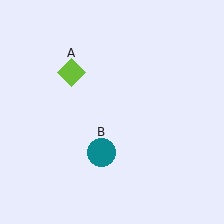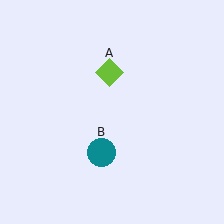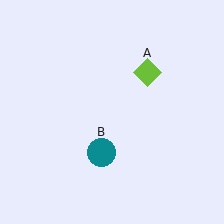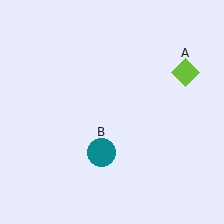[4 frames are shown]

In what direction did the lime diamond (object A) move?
The lime diamond (object A) moved right.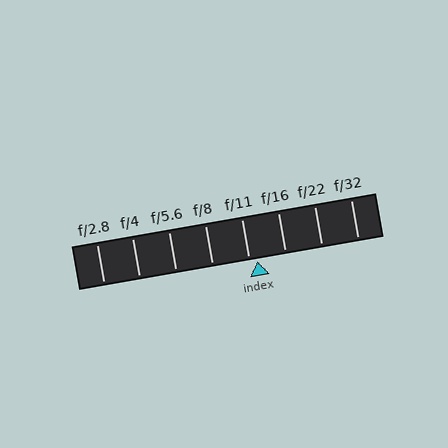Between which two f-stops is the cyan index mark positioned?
The index mark is between f/11 and f/16.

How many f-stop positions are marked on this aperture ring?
There are 8 f-stop positions marked.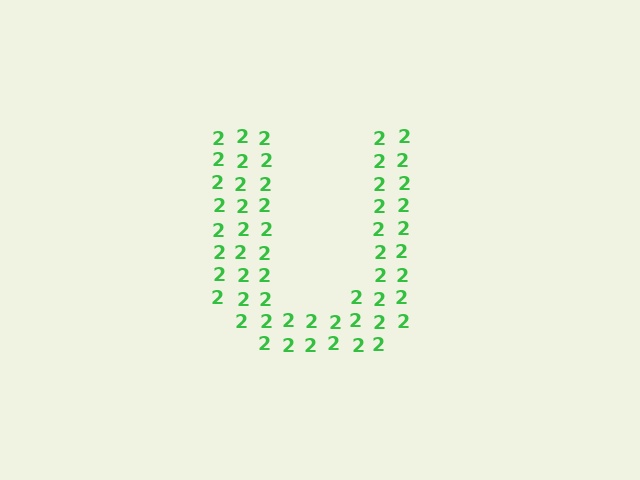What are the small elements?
The small elements are digit 2's.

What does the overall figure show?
The overall figure shows the letter U.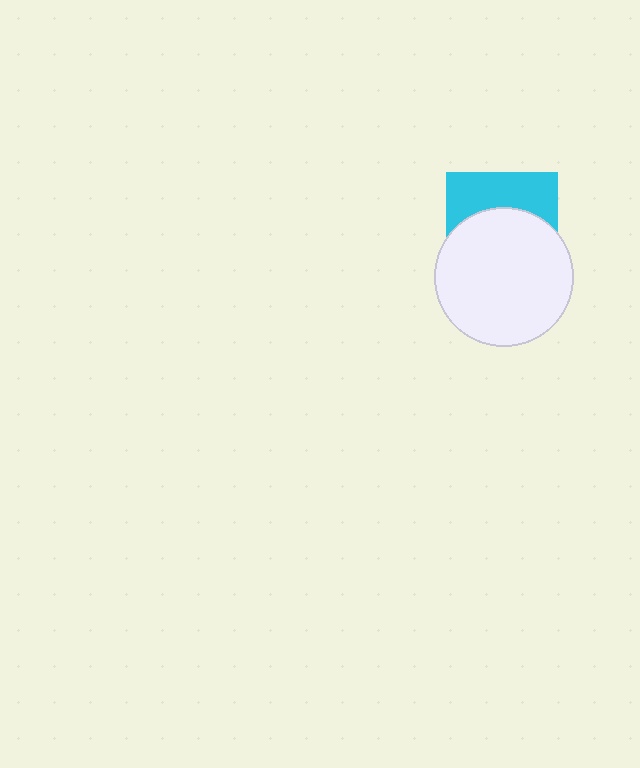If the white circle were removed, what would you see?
You would see the complete cyan square.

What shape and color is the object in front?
The object in front is a white circle.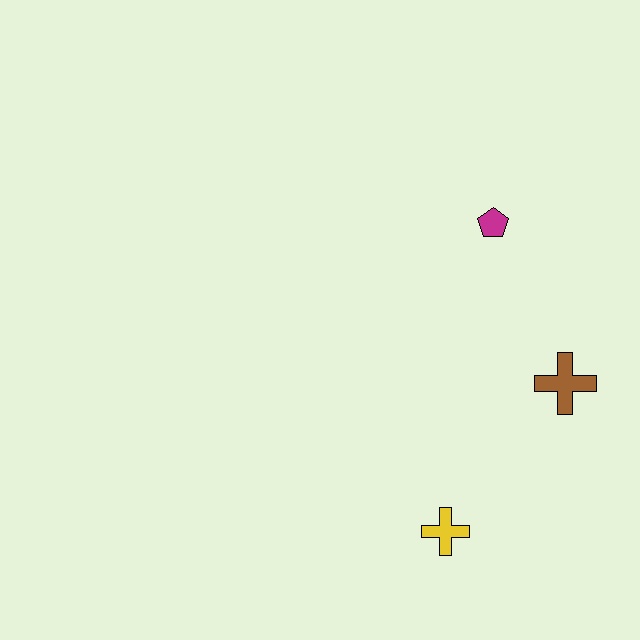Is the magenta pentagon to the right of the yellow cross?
Yes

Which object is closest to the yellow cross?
The brown cross is closest to the yellow cross.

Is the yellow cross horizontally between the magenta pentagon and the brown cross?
No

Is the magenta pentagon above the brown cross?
Yes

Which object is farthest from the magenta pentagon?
The yellow cross is farthest from the magenta pentagon.